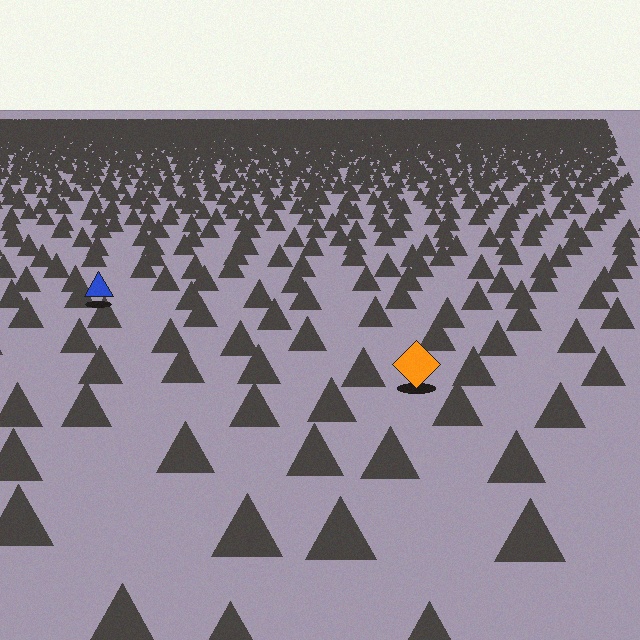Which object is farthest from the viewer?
The blue triangle is farthest from the viewer. It appears smaller and the ground texture around it is denser.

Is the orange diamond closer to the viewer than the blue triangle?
Yes. The orange diamond is closer — you can tell from the texture gradient: the ground texture is coarser near it.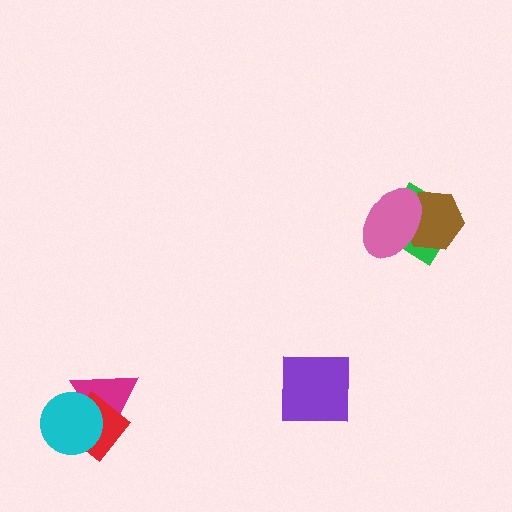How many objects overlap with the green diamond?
2 objects overlap with the green diamond.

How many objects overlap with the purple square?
0 objects overlap with the purple square.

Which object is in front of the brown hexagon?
The pink ellipse is in front of the brown hexagon.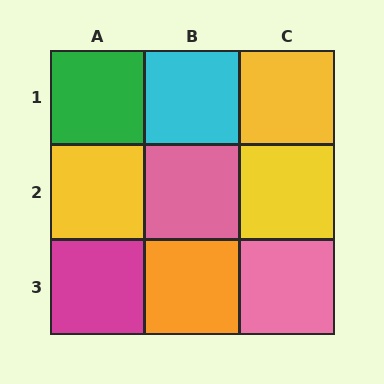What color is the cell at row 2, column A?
Yellow.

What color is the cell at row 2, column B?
Pink.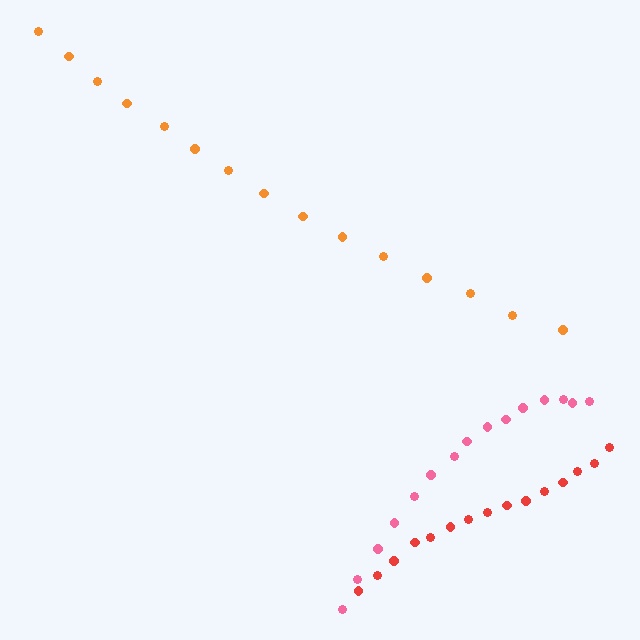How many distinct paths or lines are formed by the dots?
There are 3 distinct paths.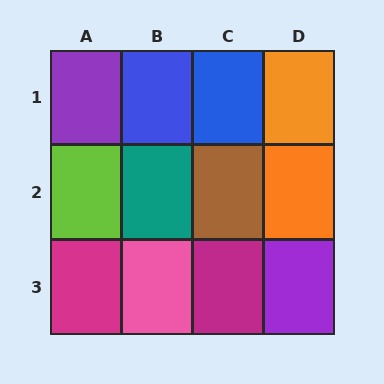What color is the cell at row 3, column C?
Magenta.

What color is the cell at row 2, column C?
Brown.